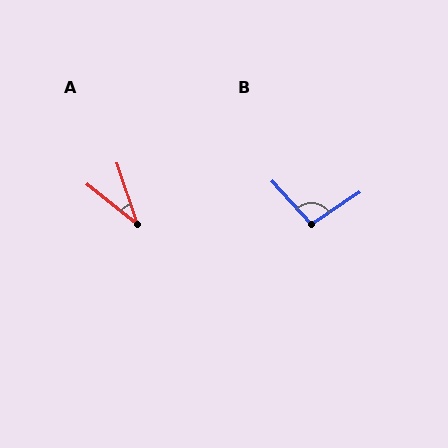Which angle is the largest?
B, at approximately 99 degrees.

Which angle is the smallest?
A, at approximately 32 degrees.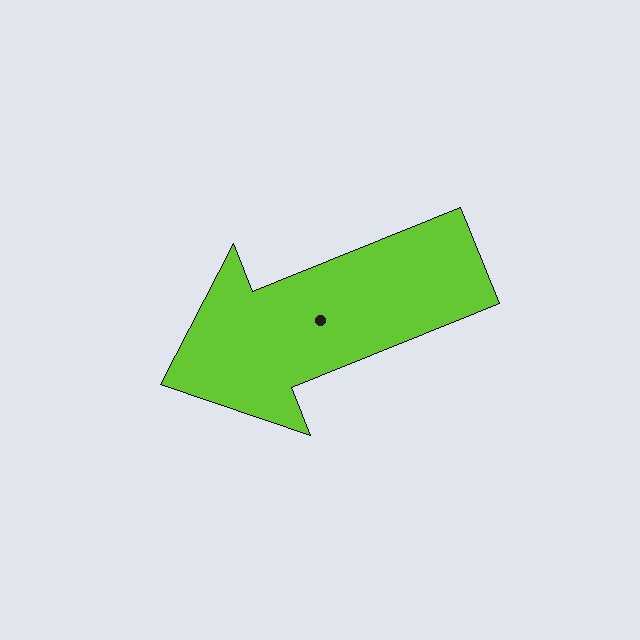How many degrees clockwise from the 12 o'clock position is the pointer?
Approximately 248 degrees.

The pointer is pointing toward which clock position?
Roughly 8 o'clock.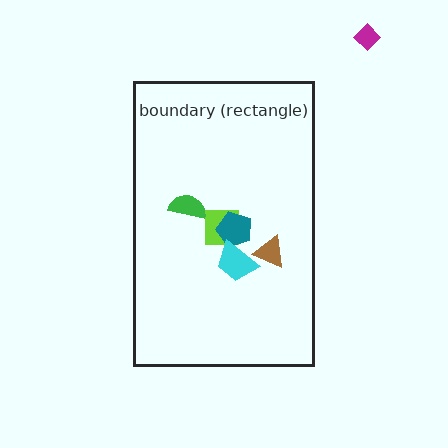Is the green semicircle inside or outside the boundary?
Inside.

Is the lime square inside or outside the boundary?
Inside.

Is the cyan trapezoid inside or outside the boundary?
Inside.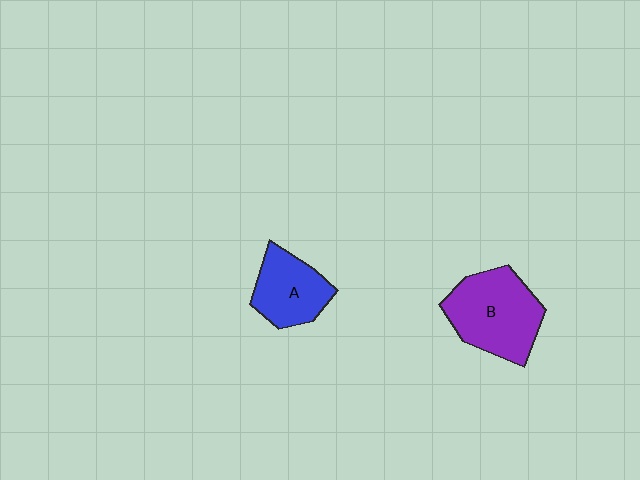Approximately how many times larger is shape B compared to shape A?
Approximately 1.5 times.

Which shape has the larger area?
Shape B (purple).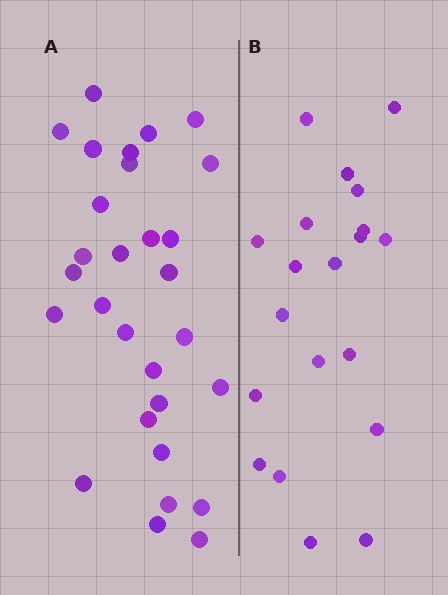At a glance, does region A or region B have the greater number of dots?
Region A (the left region) has more dots.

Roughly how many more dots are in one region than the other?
Region A has roughly 8 or so more dots than region B.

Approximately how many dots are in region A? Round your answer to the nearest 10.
About 30 dots. (The exact count is 29, which rounds to 30.)